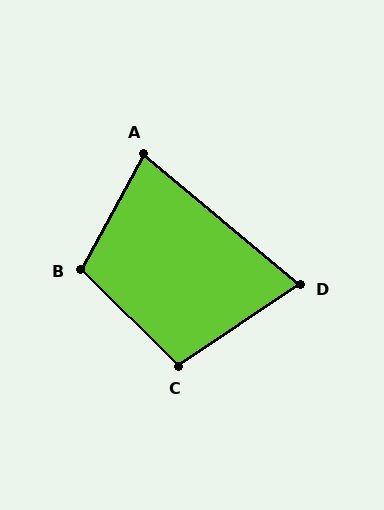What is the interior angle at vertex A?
Approximately 79 degrees (acute).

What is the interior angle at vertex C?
Approximately 101 degrees (obtuse).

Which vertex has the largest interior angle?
B, at approximately 106 degrees.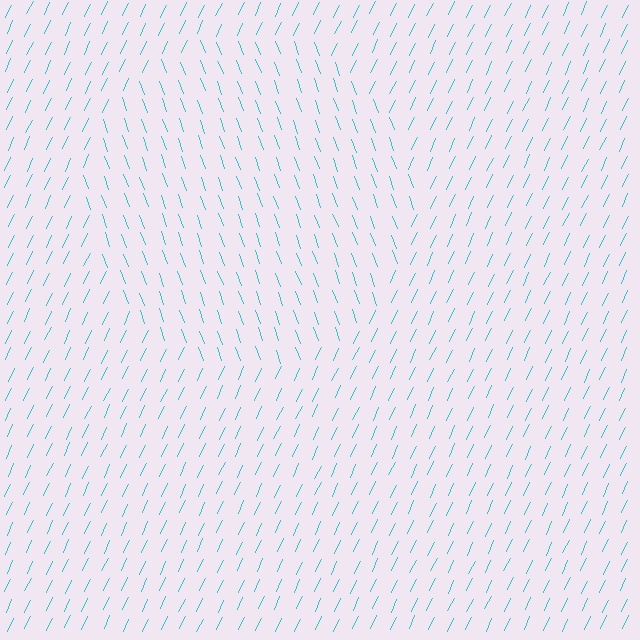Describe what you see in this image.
The image is filled with small cyan line segments. A circle region in the image has lines oriented differently from the surrounding lines, creating a visible texture boundary.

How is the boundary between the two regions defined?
The boundary is defined purely by a change in line orientation (approximately 45 degrees difference). All lines are the same color and thickness.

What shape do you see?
I see a circle.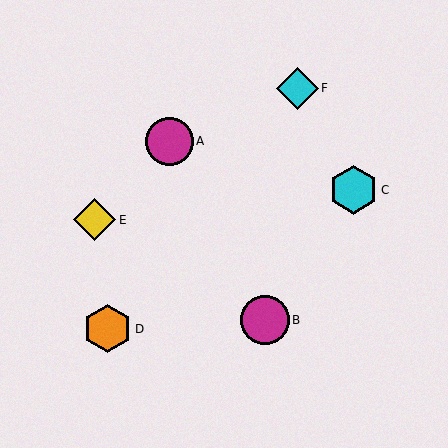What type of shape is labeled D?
Shape D is an orange hexagon.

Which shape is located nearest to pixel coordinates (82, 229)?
The yellow diamond (labeled E) at (95, 220) is nearest to that location.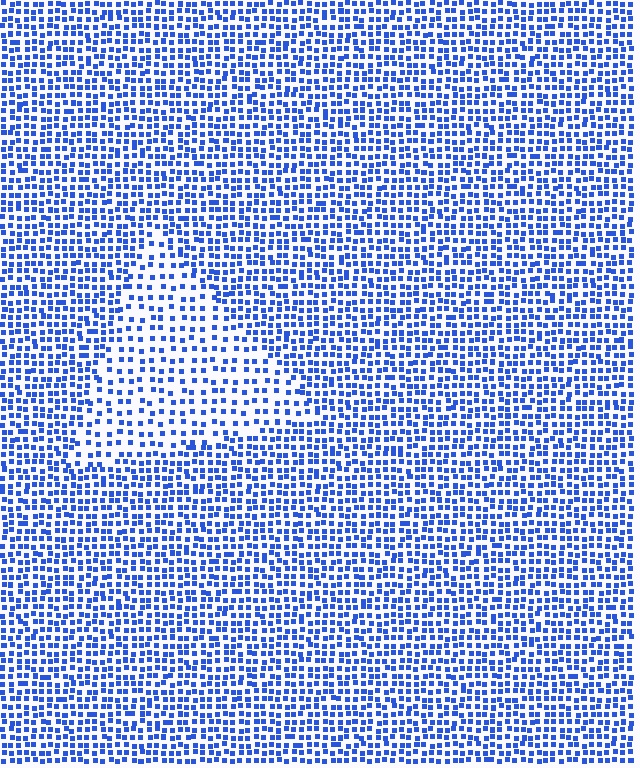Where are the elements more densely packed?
The elements are more densely packed outside the triangle boundary.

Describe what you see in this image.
The image contains small blue elements arranged at two different densities. A triangle-shaped region is visible where the elements are less densely packed than the surrounding area.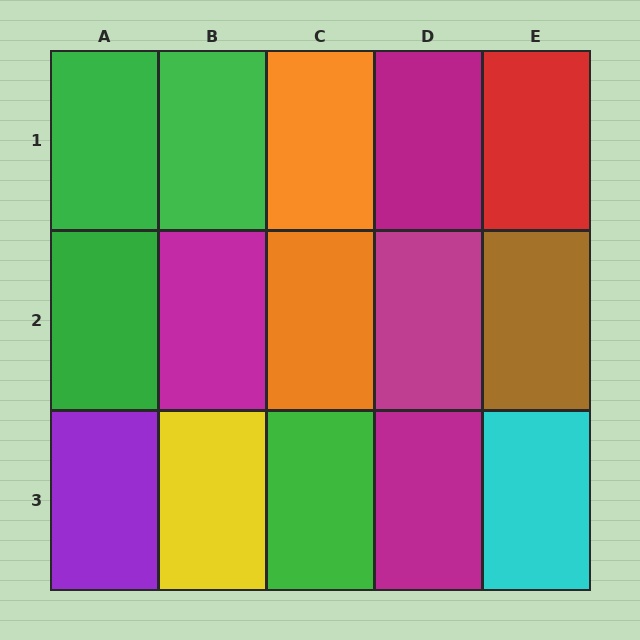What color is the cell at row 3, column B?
Yellow.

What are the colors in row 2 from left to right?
Green, magenta, orange, magenta, brown.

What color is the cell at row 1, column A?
Green.